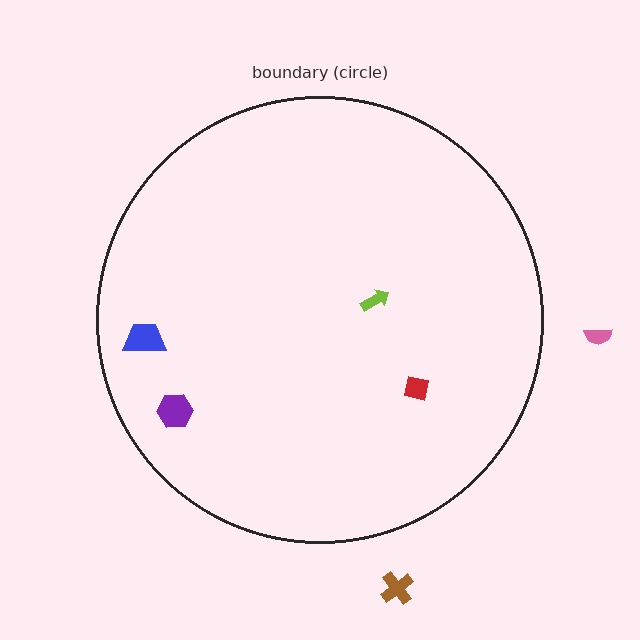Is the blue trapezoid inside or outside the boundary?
Inside.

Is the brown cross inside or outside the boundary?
Outside.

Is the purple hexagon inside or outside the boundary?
Inside.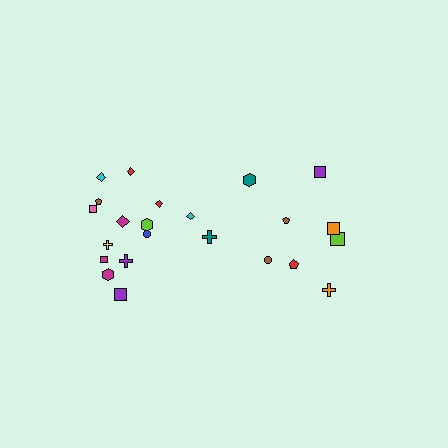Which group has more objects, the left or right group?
The left group.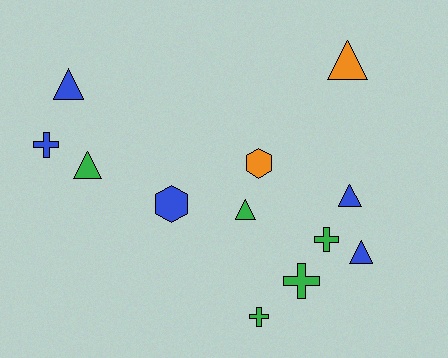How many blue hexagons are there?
There is 1 blue hexagon.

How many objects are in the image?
There are 12 objects.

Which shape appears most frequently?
Triangle, with 6 objects.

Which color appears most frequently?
Green, with 5 objects.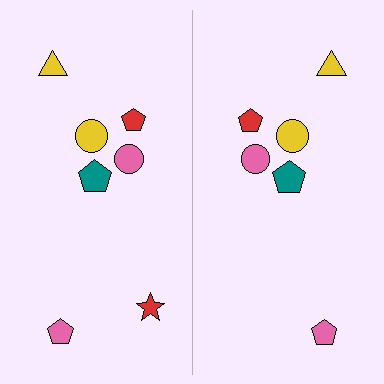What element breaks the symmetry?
A red star is missing from the right side.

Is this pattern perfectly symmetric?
No, the pattern is not perfectly symmetric. A red star is missing from the right side.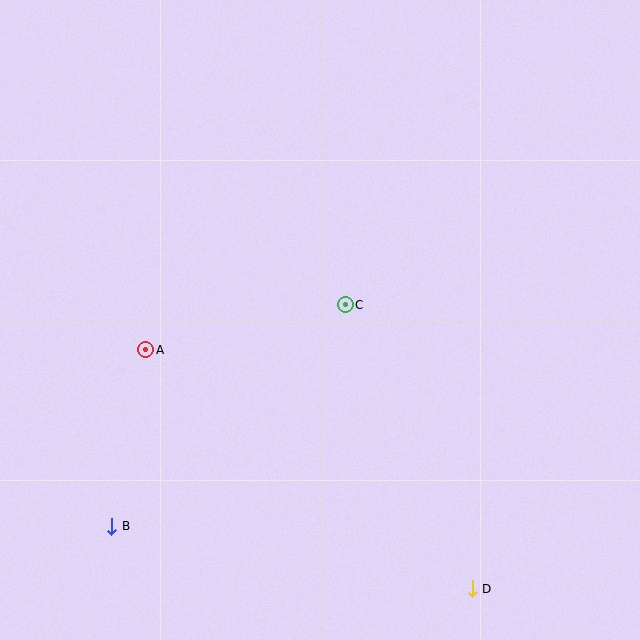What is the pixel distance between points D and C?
The distance between D and C is 312 pixels.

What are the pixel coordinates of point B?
Point B is at (112, 526).